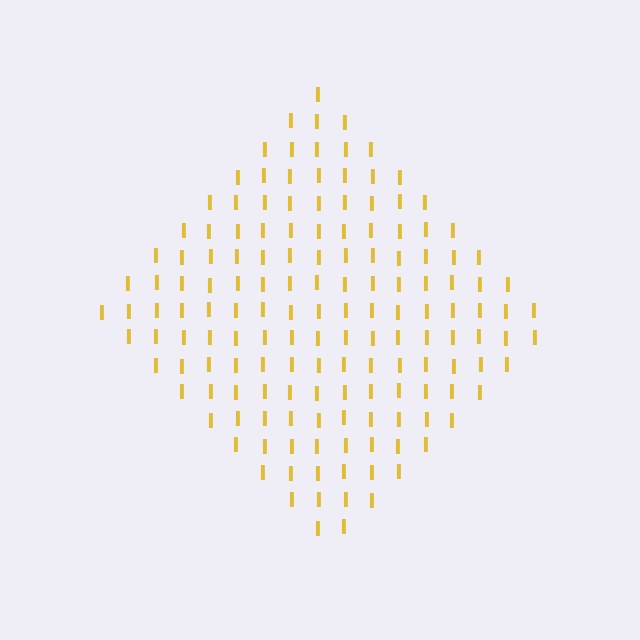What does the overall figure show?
The overall figure shows a diamond.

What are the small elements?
The small elements are letter I's.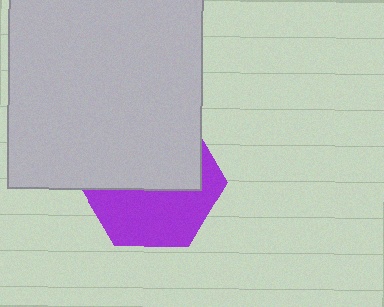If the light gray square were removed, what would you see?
You would see the complete purple hexagon.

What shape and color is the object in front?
The object in front is a light gray square.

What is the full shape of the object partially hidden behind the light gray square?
The partially hidden object is a purple hexagon.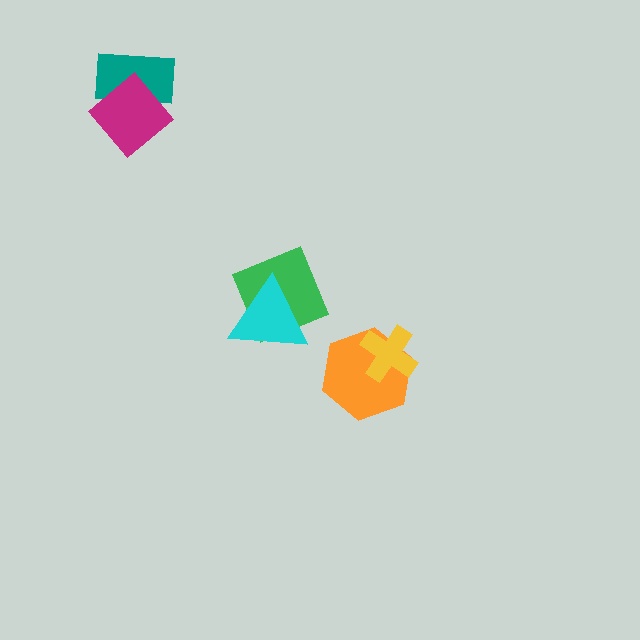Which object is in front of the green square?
The cyan triangle is in front of the green square.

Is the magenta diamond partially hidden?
No, no other shape covers it.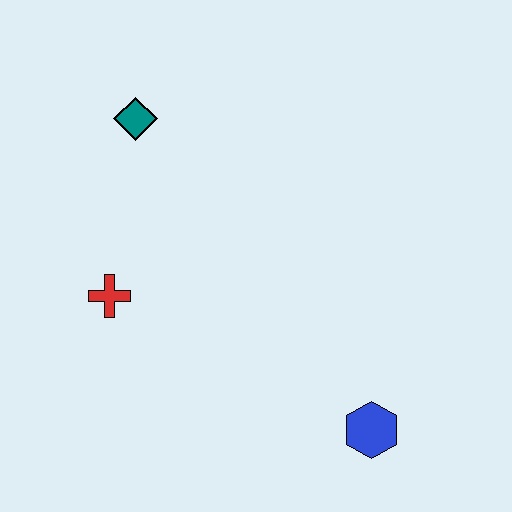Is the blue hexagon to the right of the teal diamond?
Yes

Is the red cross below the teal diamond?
Yes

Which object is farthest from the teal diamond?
The blue hexagon is farthest from the teal diamond.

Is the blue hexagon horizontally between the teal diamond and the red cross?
No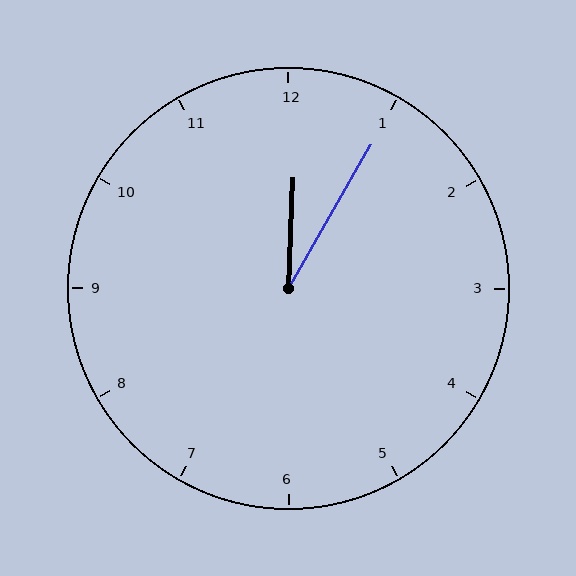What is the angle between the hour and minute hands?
Approximately 28 degrees.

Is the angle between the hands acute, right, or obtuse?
It is acute.